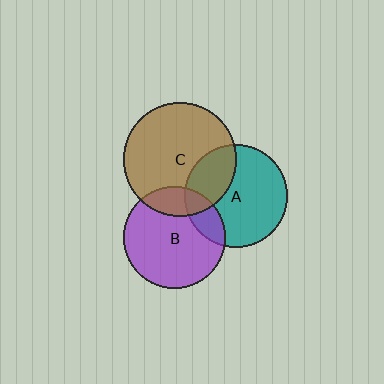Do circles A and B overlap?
Yes.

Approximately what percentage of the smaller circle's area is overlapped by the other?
Approximately 15%.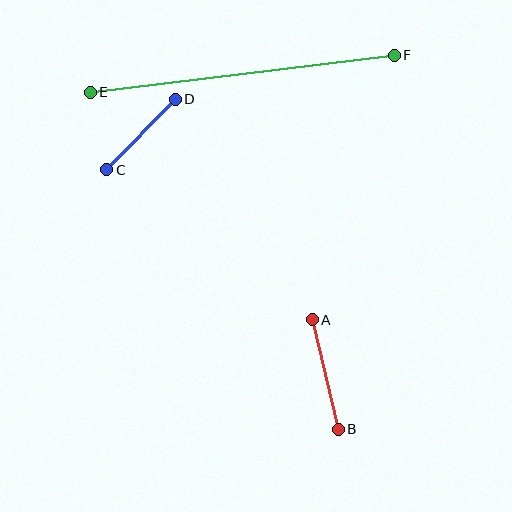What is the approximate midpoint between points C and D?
The midpoint is at approximately (141, 134) pixels.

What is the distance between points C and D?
The distance is approximately 98 pixels.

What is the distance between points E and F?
The distance is approximately 307 pixels.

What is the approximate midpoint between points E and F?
The midpoint is at approximately (242, 74) pixels.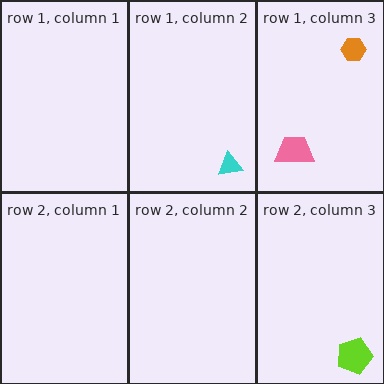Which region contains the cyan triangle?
The row 1, column 2 region.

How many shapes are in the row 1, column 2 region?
1.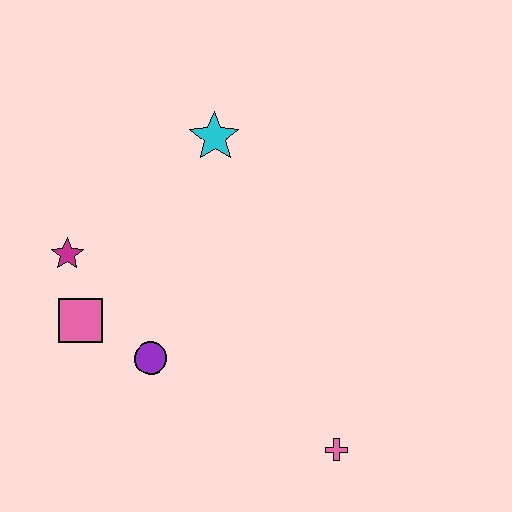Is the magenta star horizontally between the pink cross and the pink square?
No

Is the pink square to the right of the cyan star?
No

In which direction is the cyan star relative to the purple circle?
The cyan star is above the purple circle.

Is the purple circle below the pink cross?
No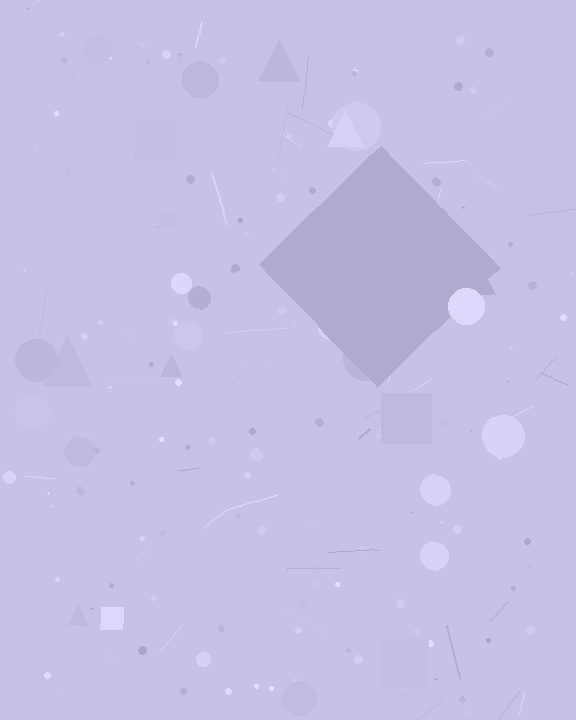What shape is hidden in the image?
A diamond is hidden in the image.